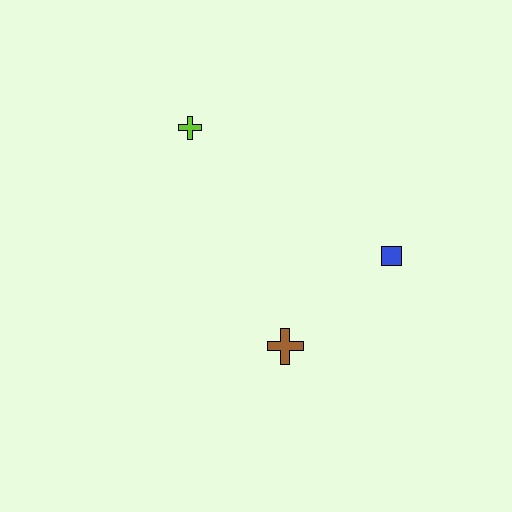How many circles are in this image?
There are no circles.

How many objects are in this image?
There are 3 objects.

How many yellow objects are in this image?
There are no yellow objects.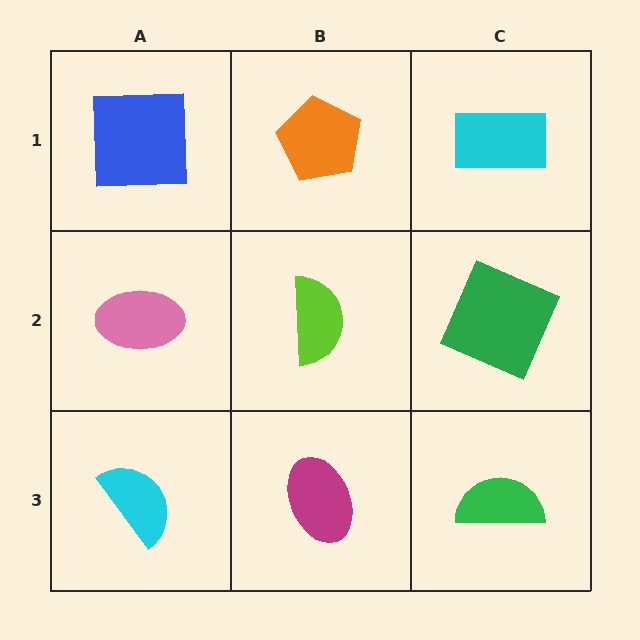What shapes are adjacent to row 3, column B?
A lime semicircle (row 2, column B), a cyan semicircle (row 3, column A), a green semicircle (row 3, column C).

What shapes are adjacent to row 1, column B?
A lime semicircle (row 2, column B), a blue square (row 1, column A), a cyan rectangle (row 1, column C).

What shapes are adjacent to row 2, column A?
A blue square (row 1, column A), a cyan semicircle (row 3, column A), a lime semicircle (row 2, column B).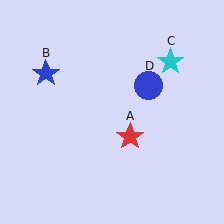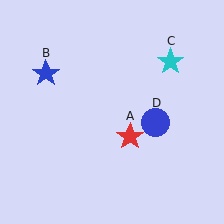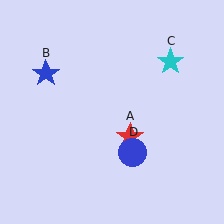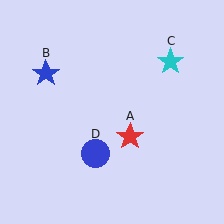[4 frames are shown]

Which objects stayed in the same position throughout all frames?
Red star (object A) and blue star (object B) and cyan star (object C) remained stationary.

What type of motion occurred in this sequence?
The blue circle (object D) rotated clockwise around the center of the scene.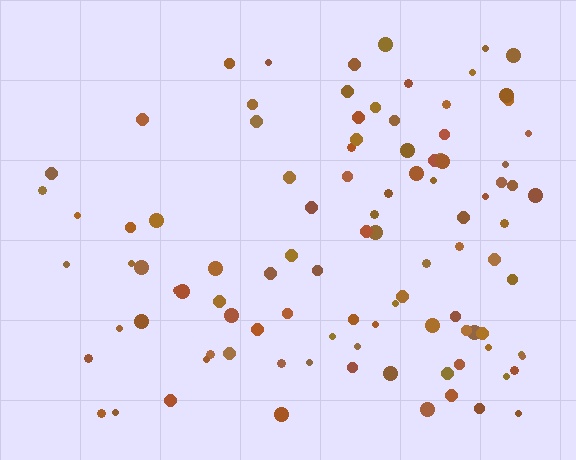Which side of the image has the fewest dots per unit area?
The left.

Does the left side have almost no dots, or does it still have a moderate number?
Still a moderate number, just noticeably fewer than the right.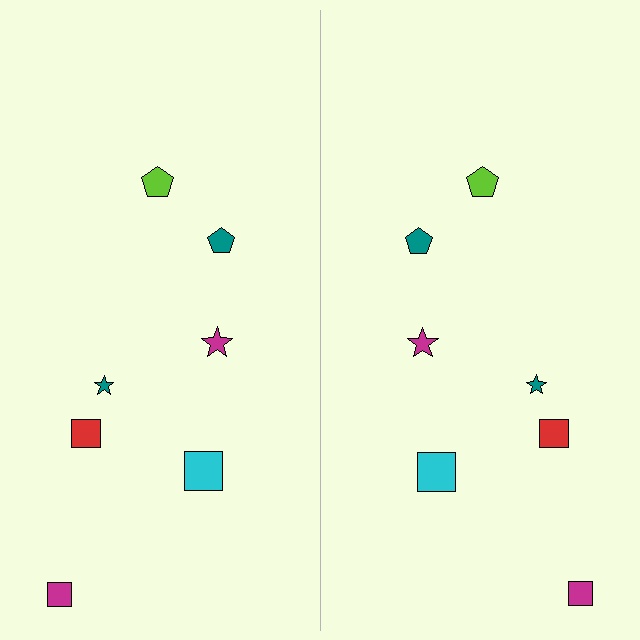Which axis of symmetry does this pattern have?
The pattern has a vertical axis of symmetry running through the center of the image.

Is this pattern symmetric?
Yes, this pattern has bilateral (reflection) symmetry.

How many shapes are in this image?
There are 14 shapes in this image.